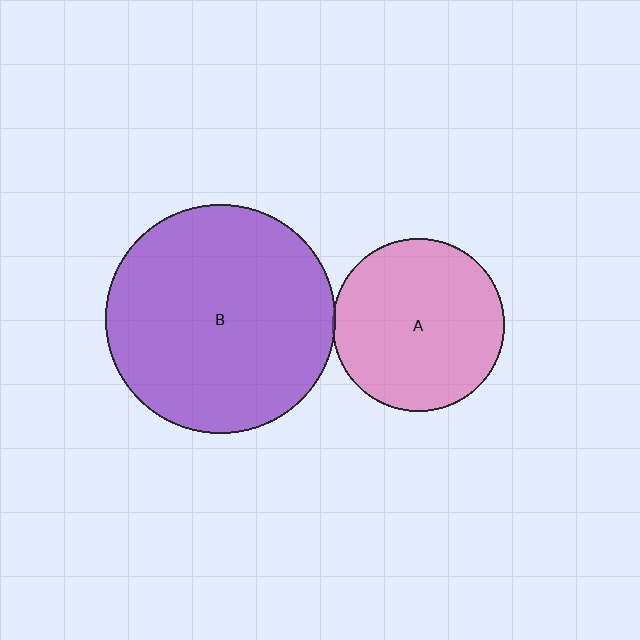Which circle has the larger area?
Circle B (purple).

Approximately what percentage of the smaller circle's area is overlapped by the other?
Approximately 5%.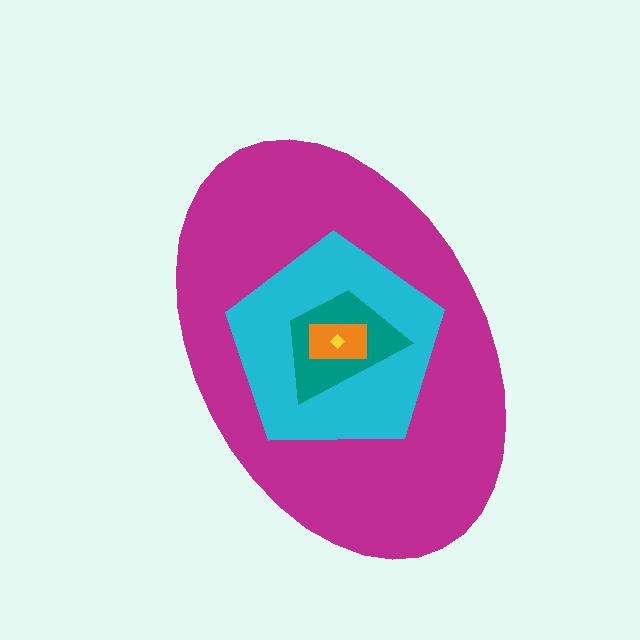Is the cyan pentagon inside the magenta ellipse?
Yes.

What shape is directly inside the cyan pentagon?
The teal trapezoid.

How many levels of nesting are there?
5.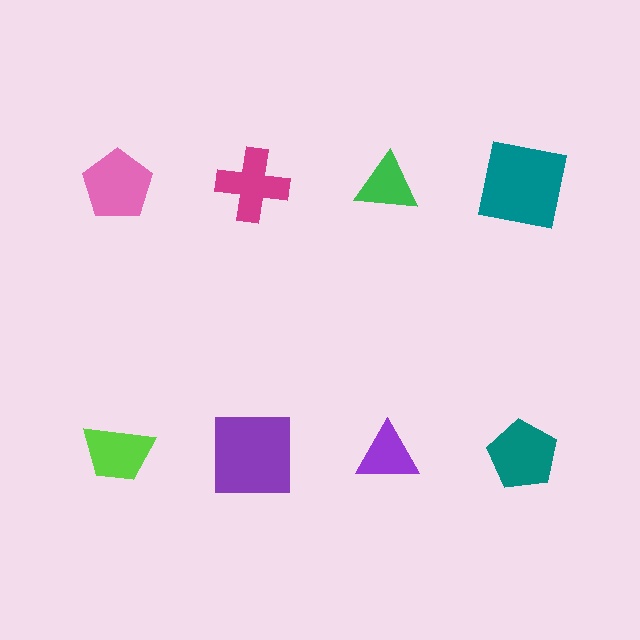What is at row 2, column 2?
A purple square.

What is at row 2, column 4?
A teal pentagon.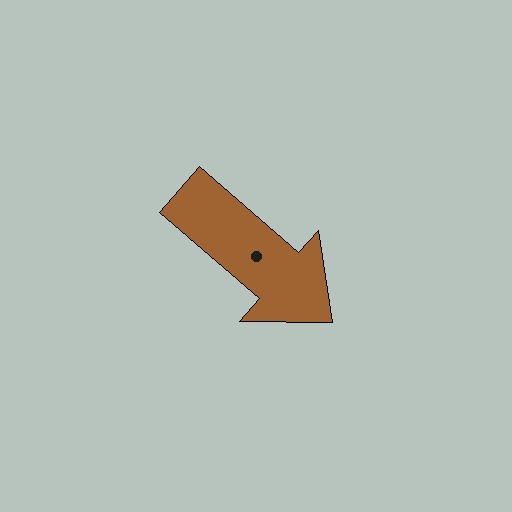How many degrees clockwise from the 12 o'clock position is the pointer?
Approximately 131 degrees.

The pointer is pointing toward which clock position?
Roughly 4 o'clock.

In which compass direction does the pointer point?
Southeast.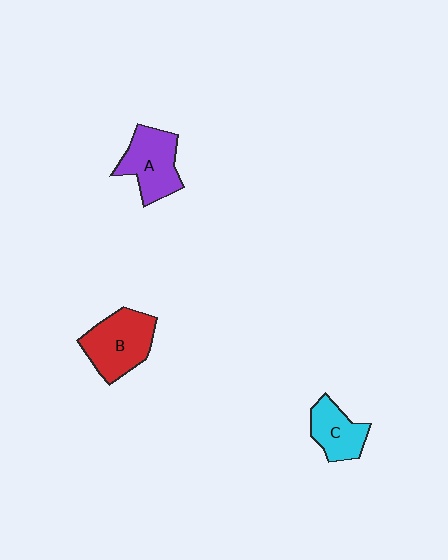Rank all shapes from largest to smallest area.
From largest to smallest: B (red), A (purple), C (cyan).